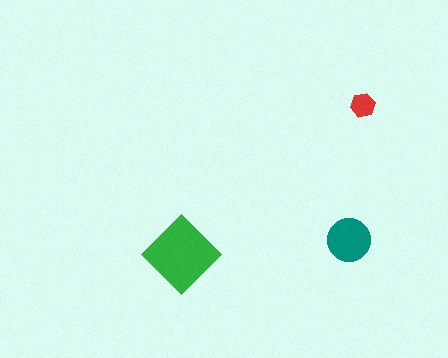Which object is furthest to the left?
The green diamond is leftmost.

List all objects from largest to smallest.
The green diamond, the teal circle, the red hexagon.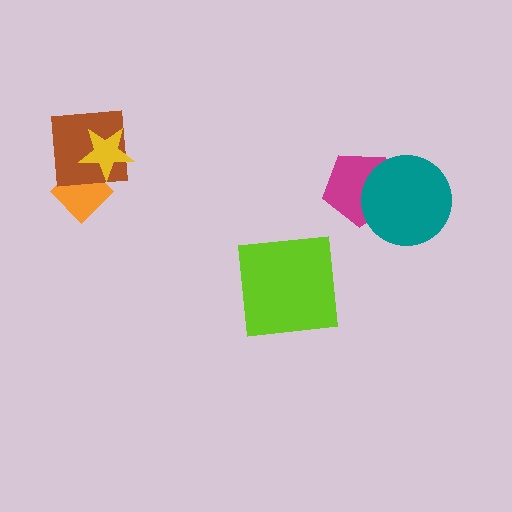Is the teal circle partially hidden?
No, no other shape covers it.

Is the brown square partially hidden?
Yes, it is partially covered by another shape.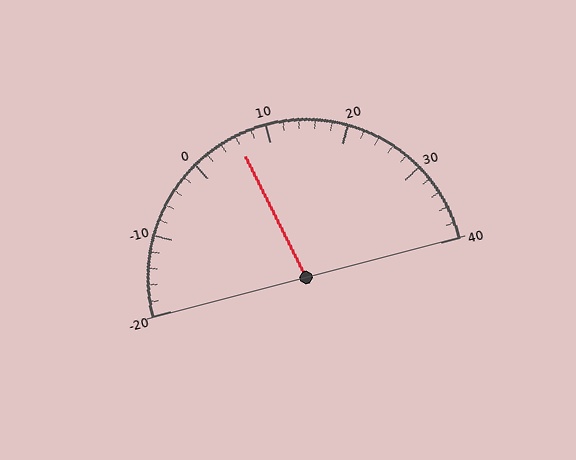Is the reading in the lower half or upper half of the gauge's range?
The reading is in the lower half of the range (-20 to 40).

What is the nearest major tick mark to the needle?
The nearest major tick mark is 10.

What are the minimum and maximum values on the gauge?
The gauge ranges from -20 to 40.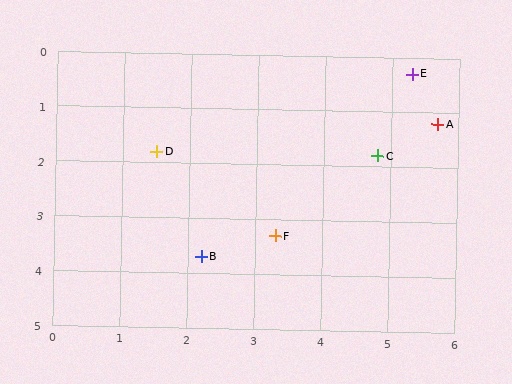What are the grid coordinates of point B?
Point B is at approximately (2.2, 3.7).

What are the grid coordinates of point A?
Point A is at approximately (5.7, 1.2).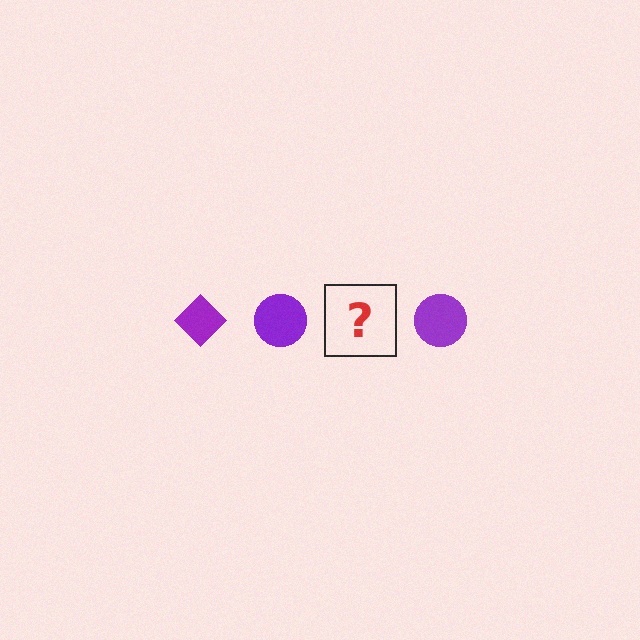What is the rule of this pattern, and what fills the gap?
The rule is that the pattern cycles through diamond, circle shapes in purple. The gap should be filled with a purple diamond.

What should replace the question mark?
The question mark should be replaced with a purple diamond.